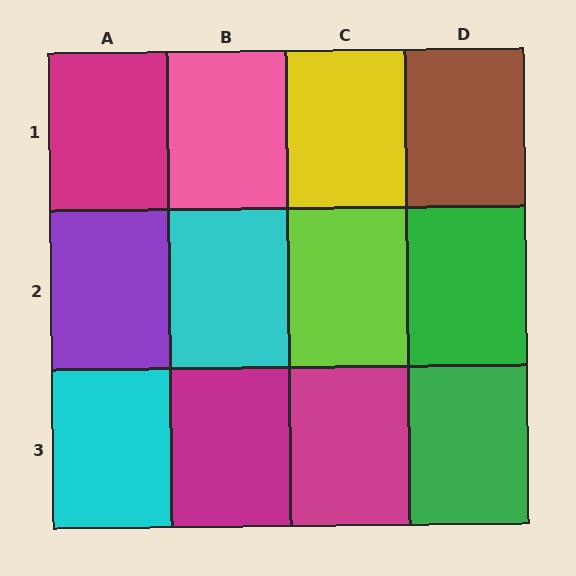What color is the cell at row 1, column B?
Pink.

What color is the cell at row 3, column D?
Green.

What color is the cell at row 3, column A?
Cyan.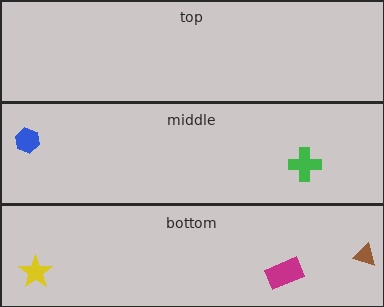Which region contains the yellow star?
The bottom region.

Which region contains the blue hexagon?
The middle region.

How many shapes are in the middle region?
2.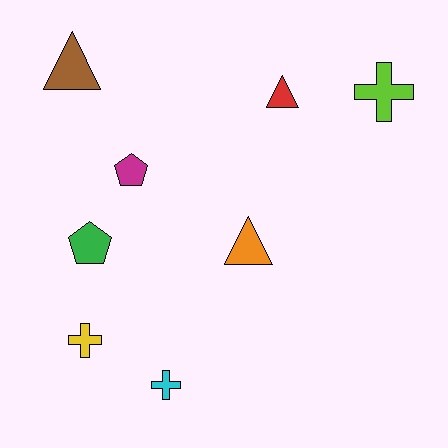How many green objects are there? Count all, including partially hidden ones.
There is 1 green object.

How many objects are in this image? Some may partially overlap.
There are 8 objects.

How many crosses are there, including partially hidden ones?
There are 3 crosses.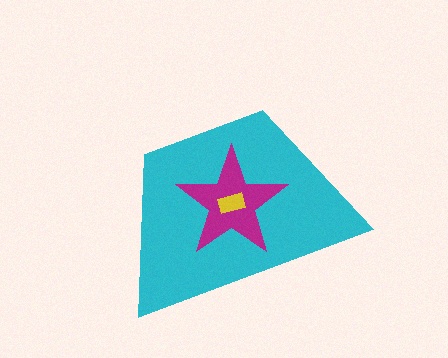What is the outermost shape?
The cyan trapezoid.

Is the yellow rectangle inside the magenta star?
Yes.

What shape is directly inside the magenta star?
The yellow rectangle.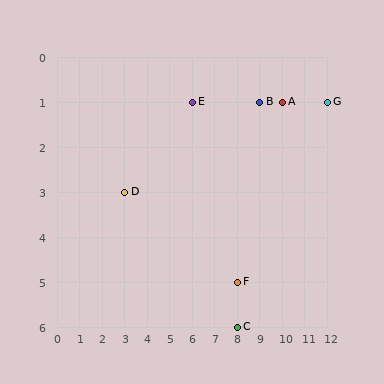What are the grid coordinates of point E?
Point E is at grid coordinates (6, 1).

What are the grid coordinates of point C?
Point C is at grid coordinates (8, 6).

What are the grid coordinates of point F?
Point F is at grid coordinates (8, 5).